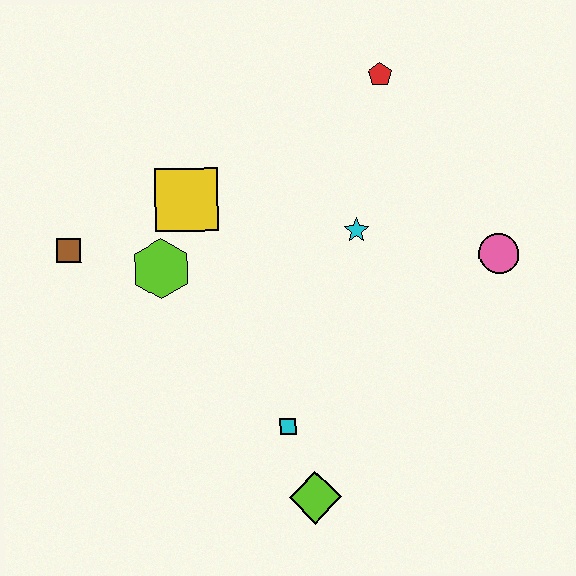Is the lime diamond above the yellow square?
No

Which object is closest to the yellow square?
The lime hexagon is closest to the yellow square.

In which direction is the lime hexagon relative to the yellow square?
The lime hexagon is below the yellow square.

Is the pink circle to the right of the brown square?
Yes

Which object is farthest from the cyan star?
The brown square is farthest from the cyan star.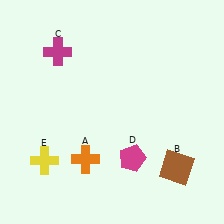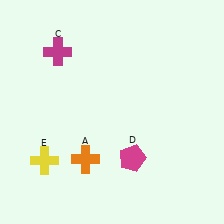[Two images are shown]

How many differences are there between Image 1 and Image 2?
There is 1 difference between the two images.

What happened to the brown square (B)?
The brown square (B) was removed in Image 2. It was in the bottom-right area of Image 1.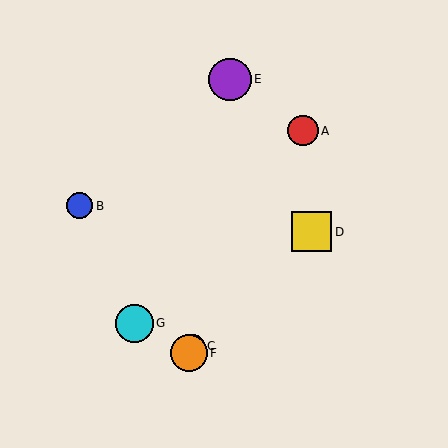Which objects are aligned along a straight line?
Objects A, C, F are aligned along a straight line.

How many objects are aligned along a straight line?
3 objects (A, C, F) are aligned along a straight line.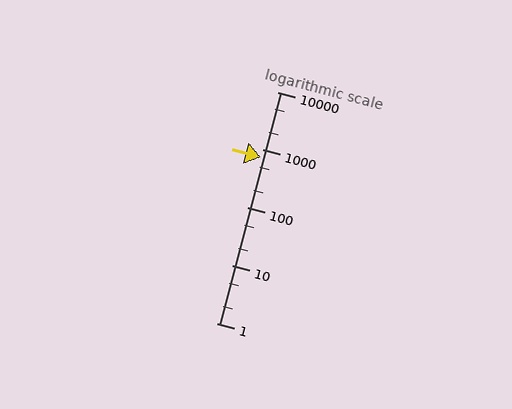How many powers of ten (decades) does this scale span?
The scale spans 4 decades, from 1 to 10000.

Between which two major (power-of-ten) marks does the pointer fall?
The pointer is between 100 and 1000.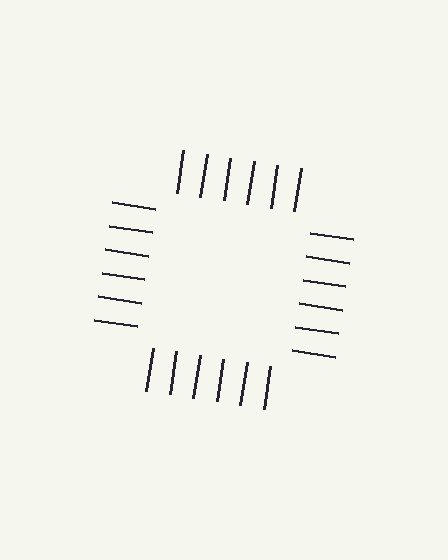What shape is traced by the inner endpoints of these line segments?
An illusory square — the line segments terminate on its edges but no continuous stroke is drawn.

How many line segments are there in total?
24 — 6 along each of the 4 edges.